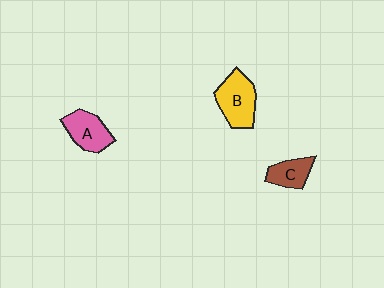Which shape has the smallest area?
Shape C (brown).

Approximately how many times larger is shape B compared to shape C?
Approximately 1.6 times.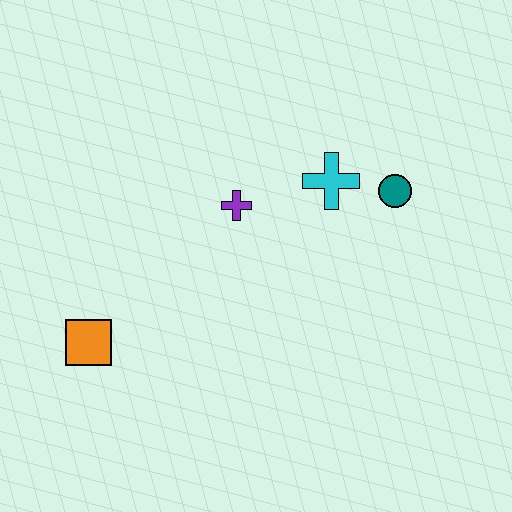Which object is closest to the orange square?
The purple cross is closest to the orange square.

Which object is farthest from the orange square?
The teal circle is farthest from the orange square.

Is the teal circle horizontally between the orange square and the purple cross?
No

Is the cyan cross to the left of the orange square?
No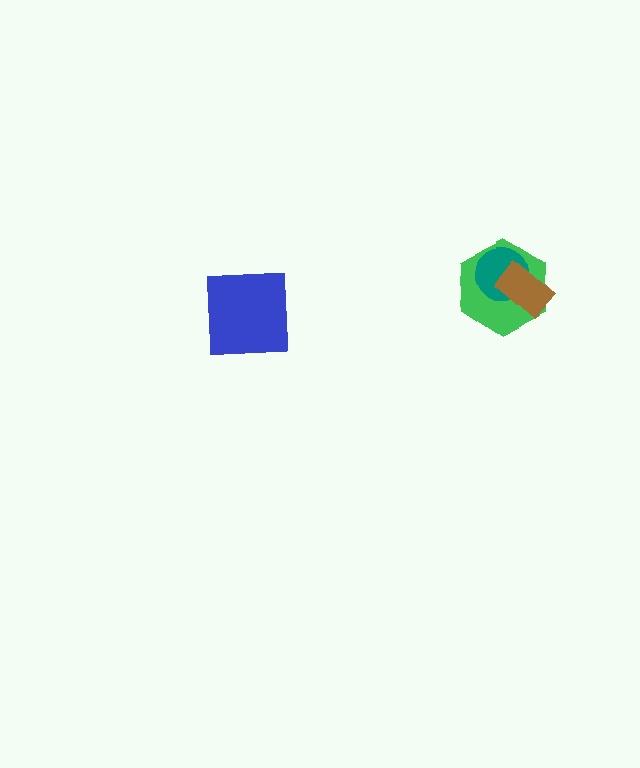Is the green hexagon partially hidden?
Yes, it is partially covered by another shape.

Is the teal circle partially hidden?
Yes, it is partially covered by another shape.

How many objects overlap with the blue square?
0 objects overlap with the blue square.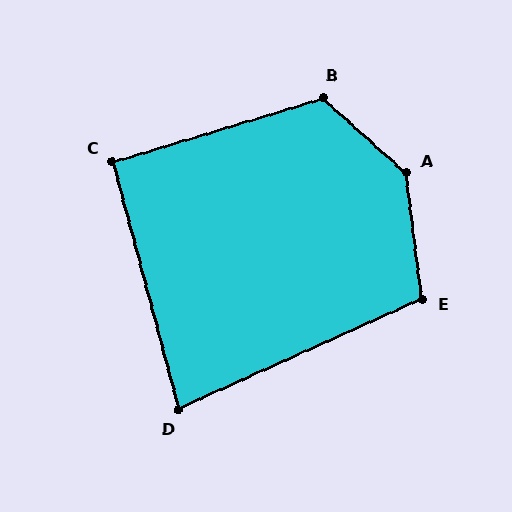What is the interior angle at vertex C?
Approximately 92 degrees (approximately right).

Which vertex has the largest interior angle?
A, at approximately 139 degrees.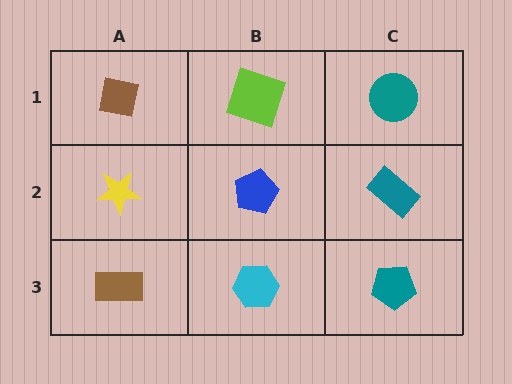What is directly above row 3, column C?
A teal rectangle.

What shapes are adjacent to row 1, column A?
A yellow star (row 2, column A), a lime square (row 1, column B).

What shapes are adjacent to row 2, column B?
A lime square (row 1, column B), a cyan hexagon (row 3, column B), a yellow star (row 2, column A), a teal rectangle (row 2, column C).